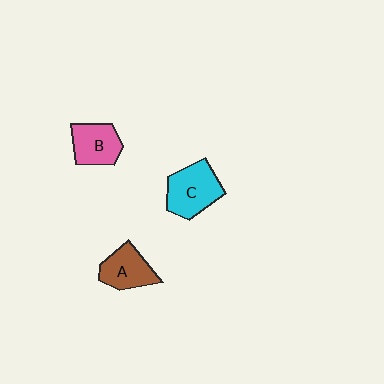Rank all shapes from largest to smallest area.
From largest to smallest: C (cyan), A (brown), B (pink).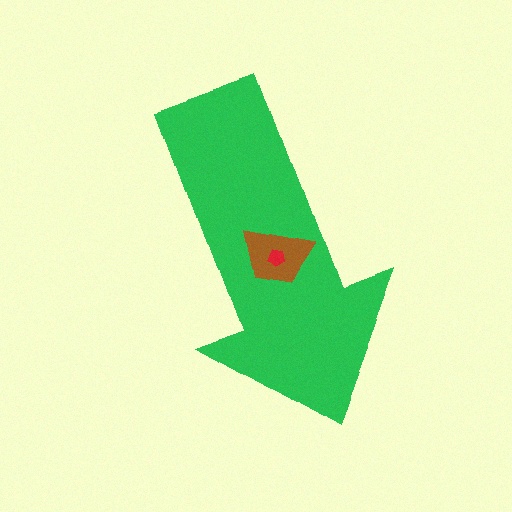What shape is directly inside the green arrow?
The brown trapezoid.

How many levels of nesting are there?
3.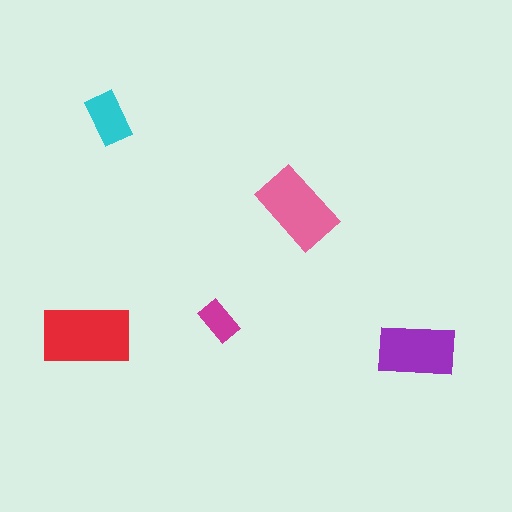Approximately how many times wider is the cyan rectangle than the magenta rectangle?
About 1.5 times wider.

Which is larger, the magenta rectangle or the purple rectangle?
The purple one.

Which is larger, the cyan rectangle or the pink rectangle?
The pink one.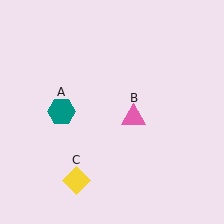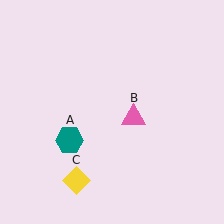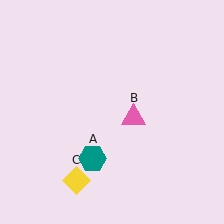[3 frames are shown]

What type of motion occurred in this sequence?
The teal hexagon (object A) rotated counterclockwise around the center of the scene.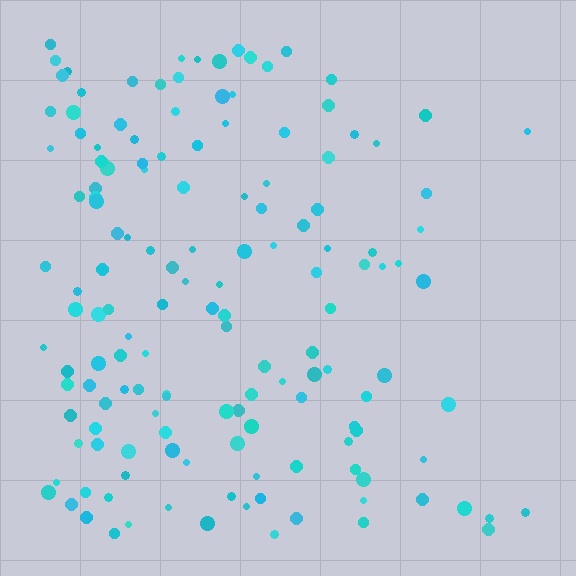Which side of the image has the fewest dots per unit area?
The right.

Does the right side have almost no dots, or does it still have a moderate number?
Still a moderate number, just noticeably fewer than the left.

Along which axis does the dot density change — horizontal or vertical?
Horizontal.